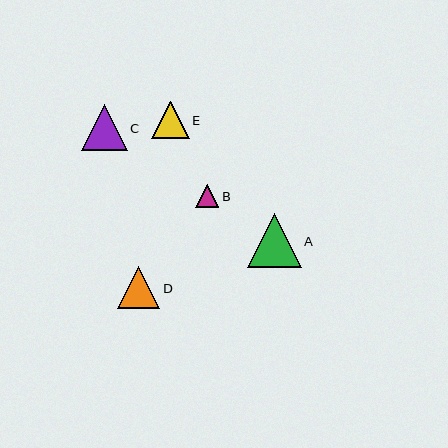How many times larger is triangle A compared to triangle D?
Triangle A is approximately 1.3 times the size of triangle D.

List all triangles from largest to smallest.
From largest to smallest: A, C, D, E, B.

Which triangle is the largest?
Triangle A is the largest with a size of approximately 54 pixels.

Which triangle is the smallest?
Triangle B is the smallest with a size of approximately 23 pixels.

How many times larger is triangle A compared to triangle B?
Triangle A is approximately 2.3 times the size of triangle B.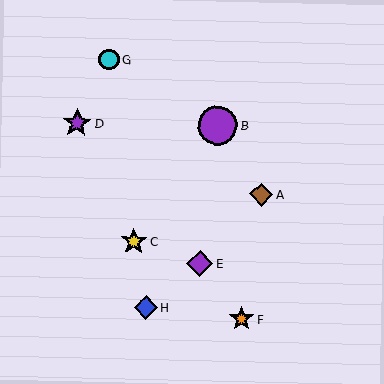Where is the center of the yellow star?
The center of the yellow star is at (134, 241).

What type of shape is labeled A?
Shape A is a brown diamond.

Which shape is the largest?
The purple circle (labeled B) is the largest.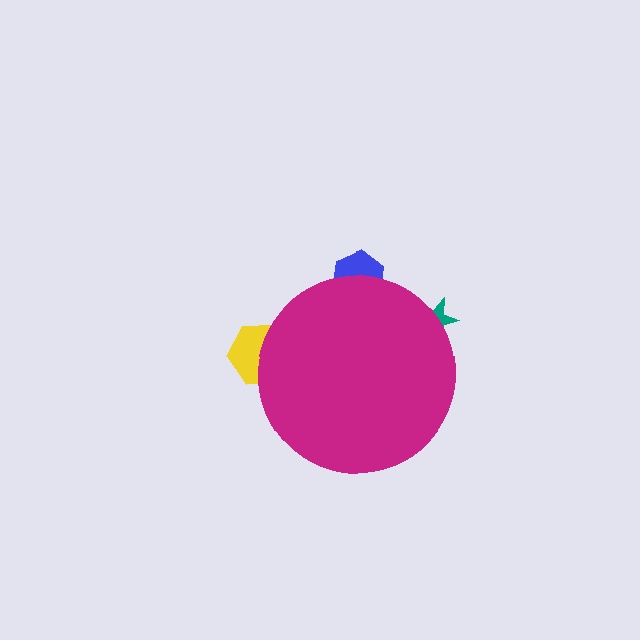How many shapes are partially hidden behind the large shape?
3 shapes are partially hidden.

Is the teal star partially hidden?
Yes, the teal star is partially hidden behind the magenta circle.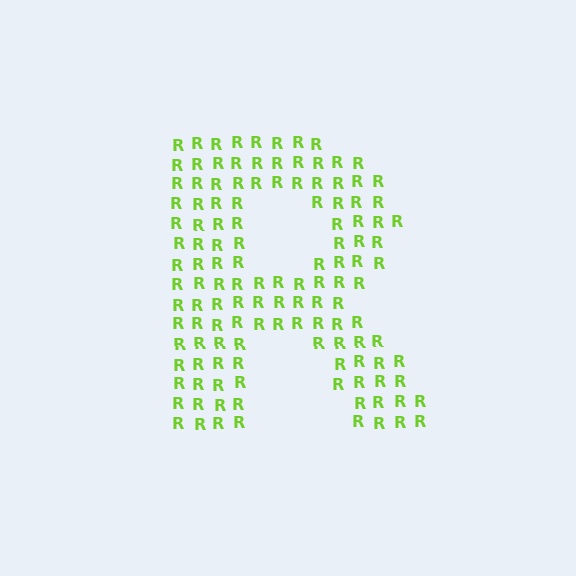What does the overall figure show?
The overall figure shows the letter R.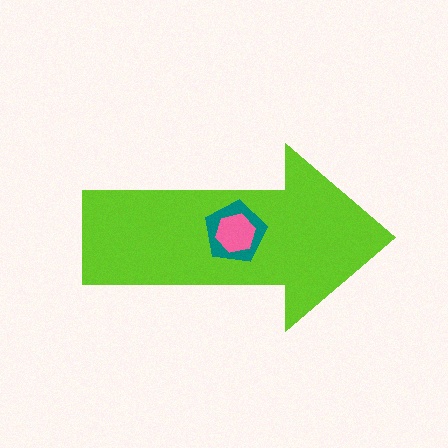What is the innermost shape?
The pink hexagon.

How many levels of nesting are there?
3.